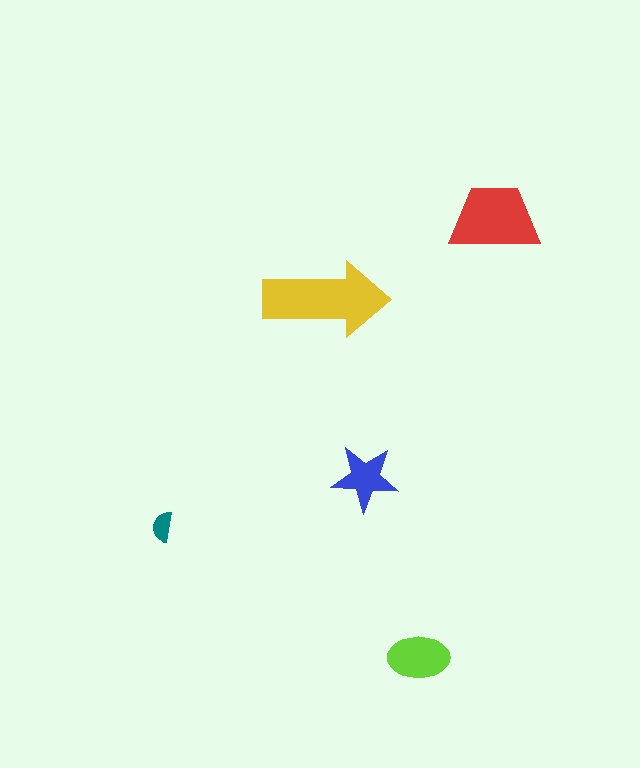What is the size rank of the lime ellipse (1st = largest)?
3rd.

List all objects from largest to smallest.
The yellow arrow, the red trapezoid, the lime ellipse, the blue star, the teal semicircle.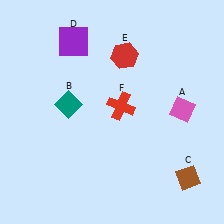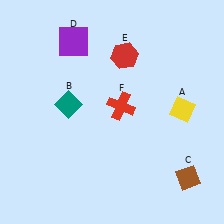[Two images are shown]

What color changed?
The diamond (A) changed from pink in Image 1 to yellow in Image 2.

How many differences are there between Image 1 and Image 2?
There is 1 difference between the two images.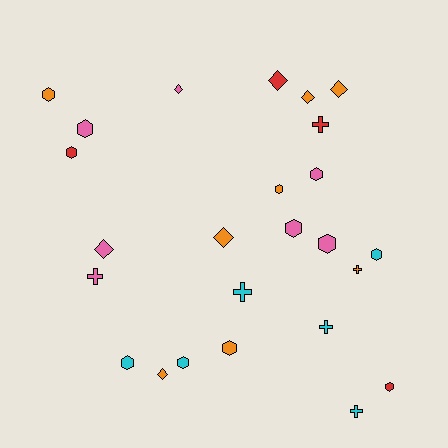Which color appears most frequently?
Orange, with 8 objects.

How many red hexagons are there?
There are 2 red hexagons.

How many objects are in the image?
There are 25 objects.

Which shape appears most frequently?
Hexagon, with 12 objects.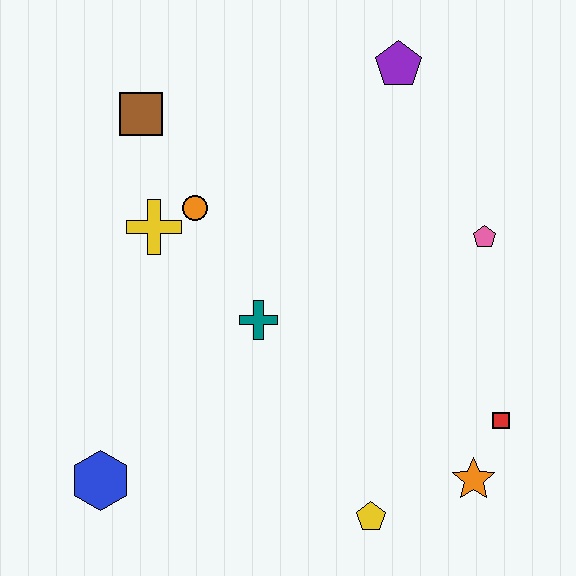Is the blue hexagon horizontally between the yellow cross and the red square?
No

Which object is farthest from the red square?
The brown square is farthest from the red square.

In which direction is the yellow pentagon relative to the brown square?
The yellow pentagon is below the brown square.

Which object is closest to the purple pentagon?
The pink pentagon is closest to the purple pentagon.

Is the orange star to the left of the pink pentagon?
Yes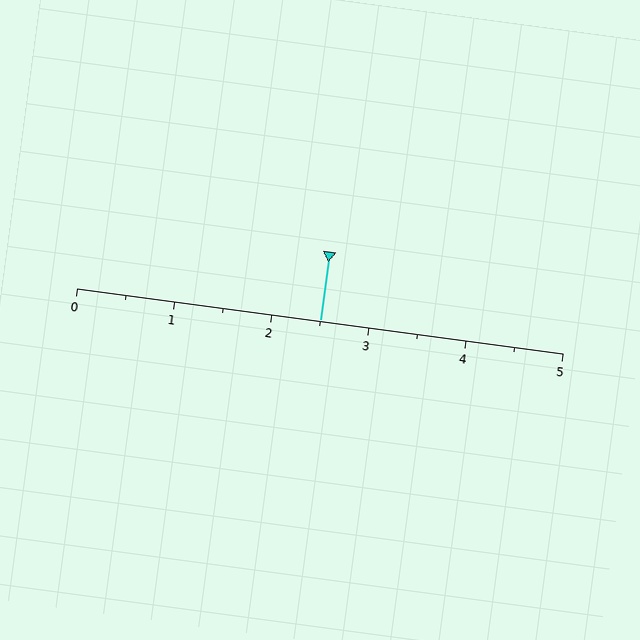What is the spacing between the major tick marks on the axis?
The major ticks are spaced 1 apart.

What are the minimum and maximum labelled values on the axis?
The axis runs from 0 to 5.